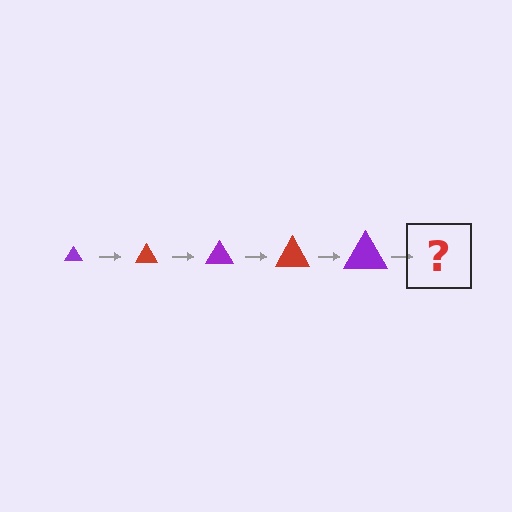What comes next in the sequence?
The next element should be a red triangle, larger than the previous one.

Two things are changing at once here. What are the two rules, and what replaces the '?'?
The two rules are that the triangle grows larger each step and the color cycles through purple and red. The '?' should be a red triangle, larger than the previous one.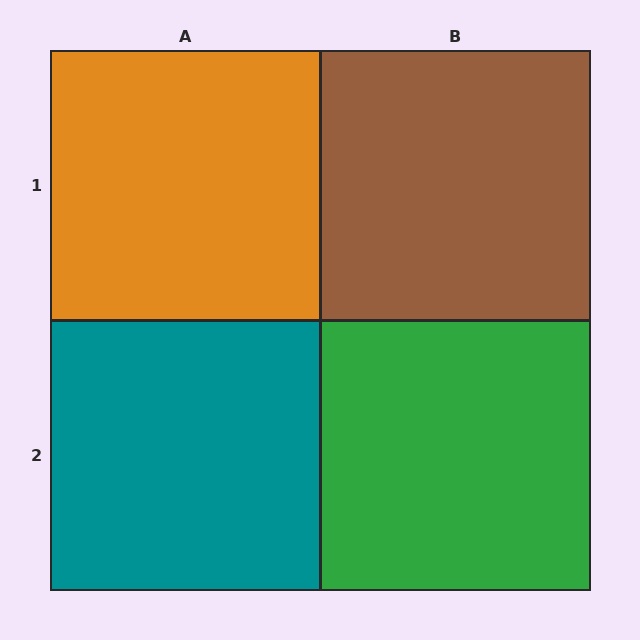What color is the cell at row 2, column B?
Green.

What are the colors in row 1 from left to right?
Orange, brown.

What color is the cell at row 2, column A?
Teal.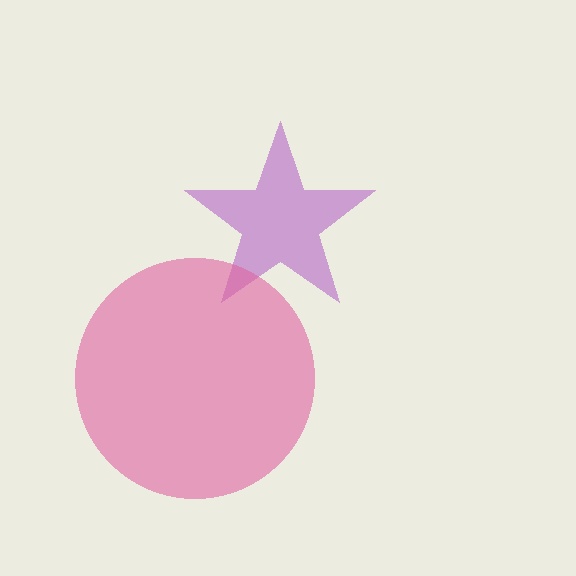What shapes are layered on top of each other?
The layered shapes are: a purple star, a pink circle.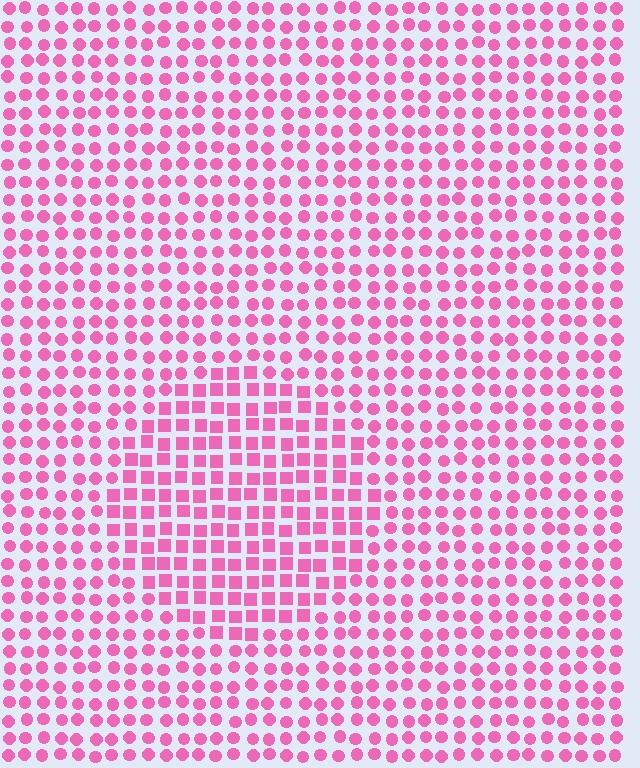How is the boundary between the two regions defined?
The boundary is defined by a change in element shape: squares inside vs. circles outside. All elements share the same color and spacing.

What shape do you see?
I see a circle.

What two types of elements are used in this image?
The image uses squares inside the circle region and circles outside it.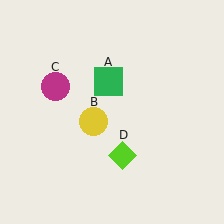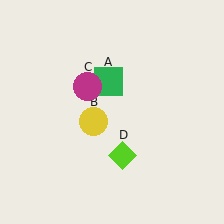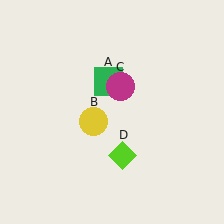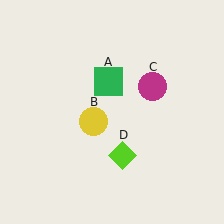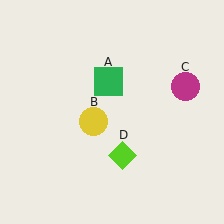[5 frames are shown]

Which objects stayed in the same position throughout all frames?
Green square (object A) and yellow circle (object B) and lime diamond (object D) remained stationary.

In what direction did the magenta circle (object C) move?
The magenta circle (object C) moved right.